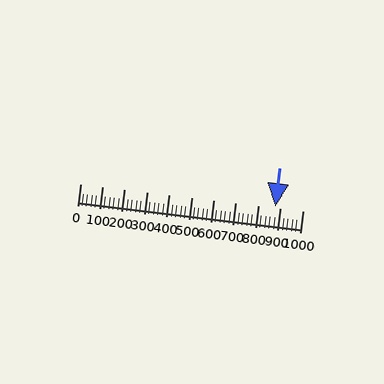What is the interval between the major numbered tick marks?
The major tick marks are spaced 100 units apart.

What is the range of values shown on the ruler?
The ruler shows values from 0 to 1000.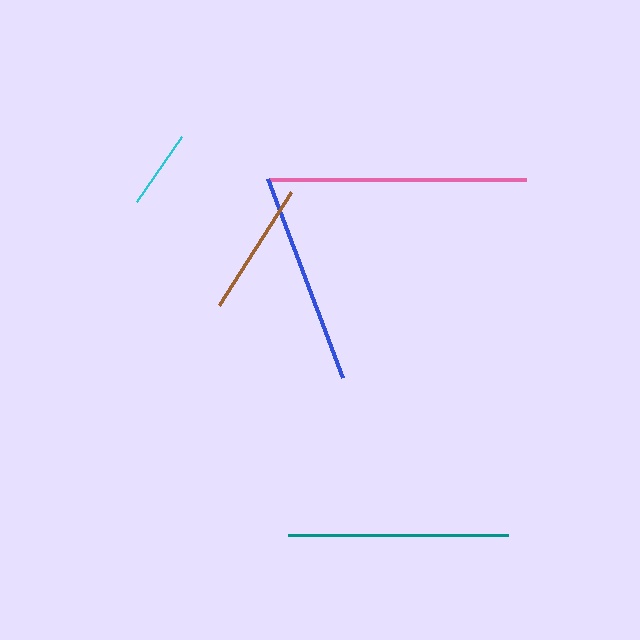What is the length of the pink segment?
The pink segment is approximately 256 pixels long.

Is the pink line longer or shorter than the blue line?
The pink line is longer than the blue line.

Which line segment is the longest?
The pink line is the longest at approximately 256 pixels.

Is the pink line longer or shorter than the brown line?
The pink line is longer than the brown line.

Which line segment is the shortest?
The cyan line is the shortest at approximately 79 pixels.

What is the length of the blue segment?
The blue segment is approximately 212 pixels long.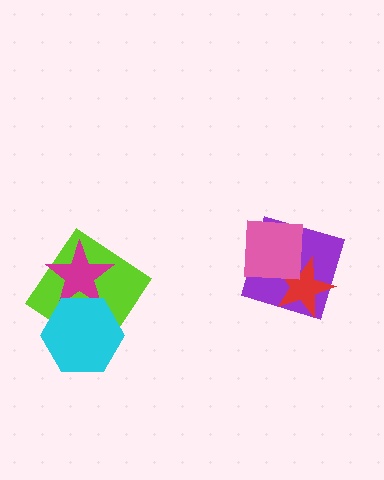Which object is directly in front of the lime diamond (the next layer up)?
The magenta star is directly in front of the lime diamond.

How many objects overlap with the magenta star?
2 objects overlap with the magenta star.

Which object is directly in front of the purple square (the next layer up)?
The red star is directly in front of the purple square.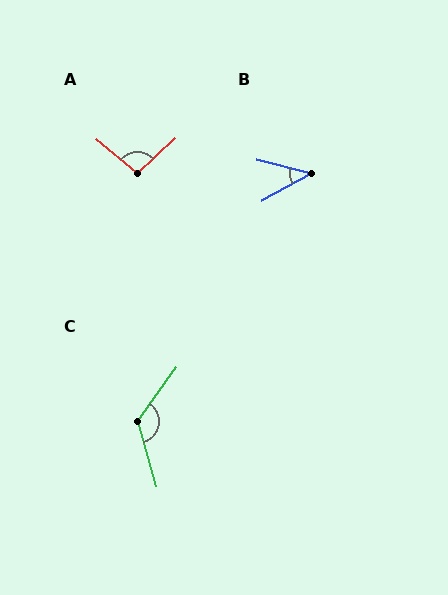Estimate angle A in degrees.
Approximately 97 degrees.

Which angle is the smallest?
B, at approximately 43 degrees.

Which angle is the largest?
C, at approximately 128 degrees.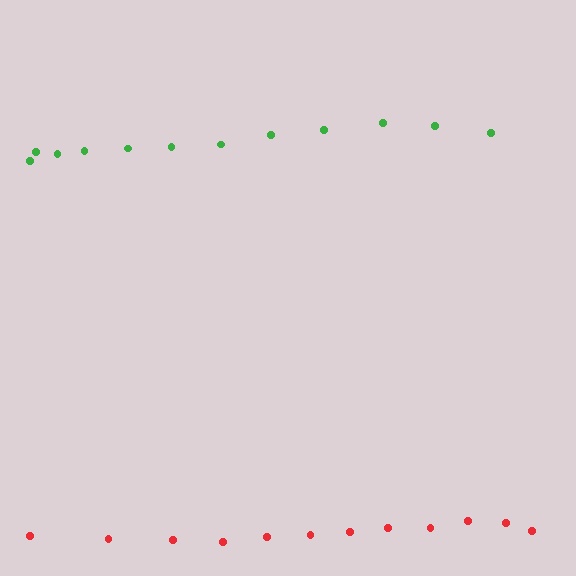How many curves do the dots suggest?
There are 2 distinct paths.